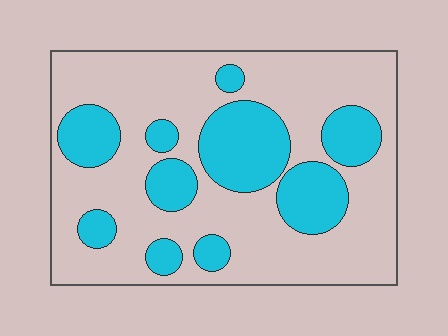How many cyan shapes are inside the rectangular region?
10.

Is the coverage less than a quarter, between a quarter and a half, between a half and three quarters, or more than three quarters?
Between a quarter and a half.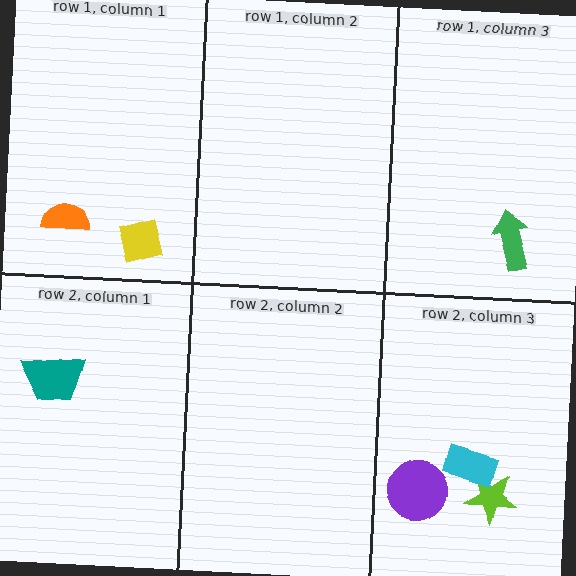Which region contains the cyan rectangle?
The row 2, column 3 region.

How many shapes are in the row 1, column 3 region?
1.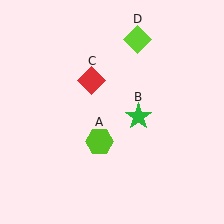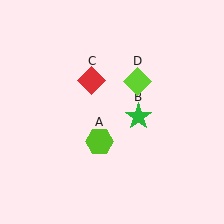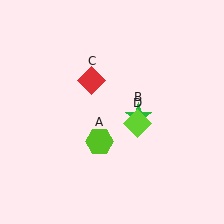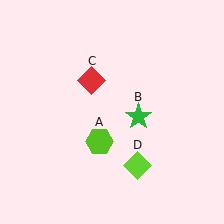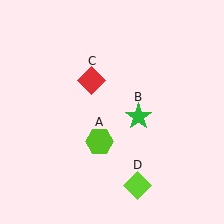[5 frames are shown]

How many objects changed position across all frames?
1 object changed position: lime diamond (object D).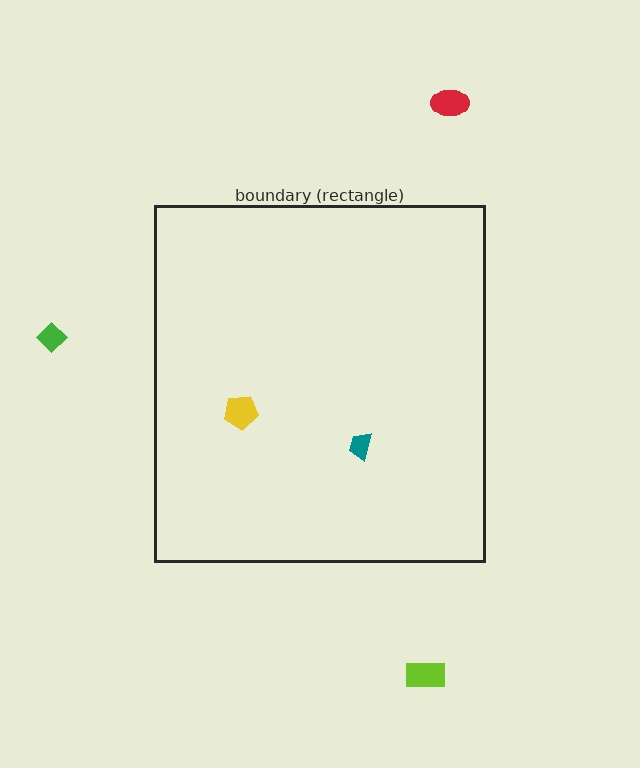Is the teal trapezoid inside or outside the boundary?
Inside.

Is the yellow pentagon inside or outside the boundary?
Inside.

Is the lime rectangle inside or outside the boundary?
Outside.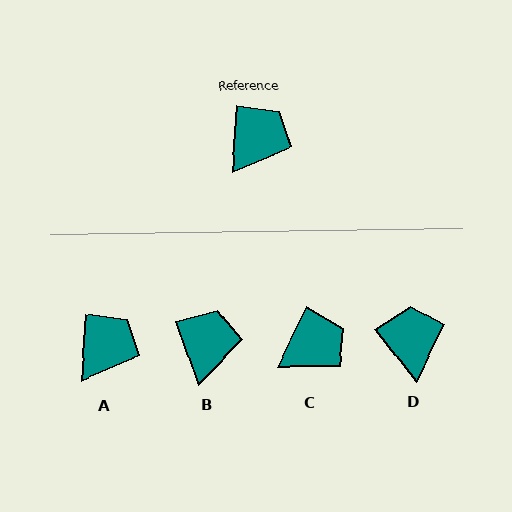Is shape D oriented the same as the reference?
No, it is off by about 42 degrees.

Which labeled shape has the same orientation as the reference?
A.